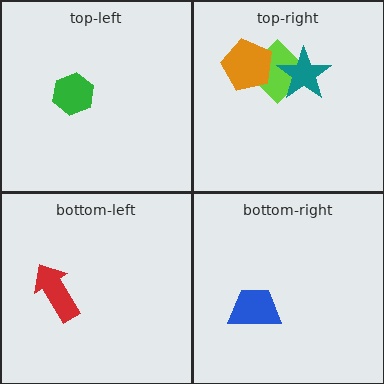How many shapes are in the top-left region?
1.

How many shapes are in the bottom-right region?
1.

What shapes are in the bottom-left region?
The red arrow.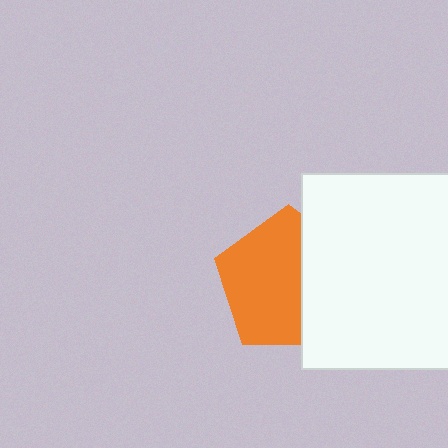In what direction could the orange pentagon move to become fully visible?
The orange pentagon could move left. That would shift it out from behind the white square entirely.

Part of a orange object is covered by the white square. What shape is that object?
It is a pentagon.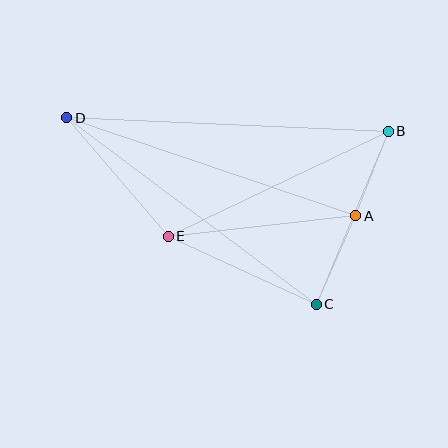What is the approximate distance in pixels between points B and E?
The distance between B and E is approximately 244 pixels.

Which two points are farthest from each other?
Points B and D are farthest from each other.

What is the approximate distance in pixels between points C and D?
The distance between C and D is approximately 311 pixels.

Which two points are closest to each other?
Points A and B are closest to each other.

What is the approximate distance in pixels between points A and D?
The distance between A and D is approximately 305 pixels.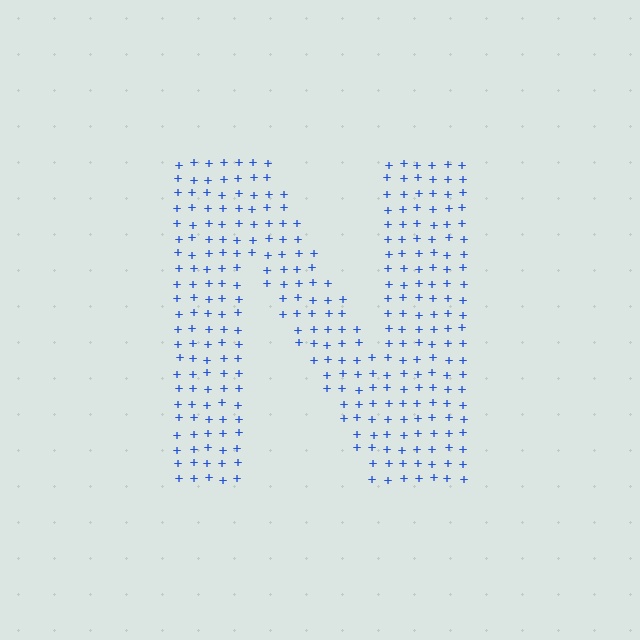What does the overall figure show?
The overall figure shows the letter N.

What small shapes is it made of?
It is made of small plus signs.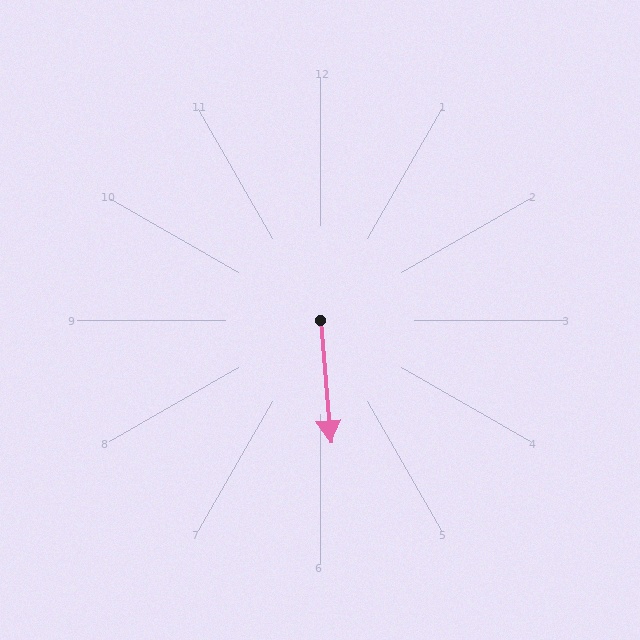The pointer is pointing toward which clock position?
Roughly 6 o'clock.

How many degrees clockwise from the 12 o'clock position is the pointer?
Approximately 175 degrees.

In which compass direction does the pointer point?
South.